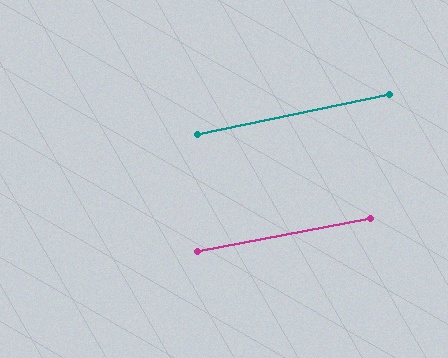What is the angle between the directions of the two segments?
Approximately 1 degree.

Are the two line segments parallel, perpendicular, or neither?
Parallel — their directions differ by only 1.2°.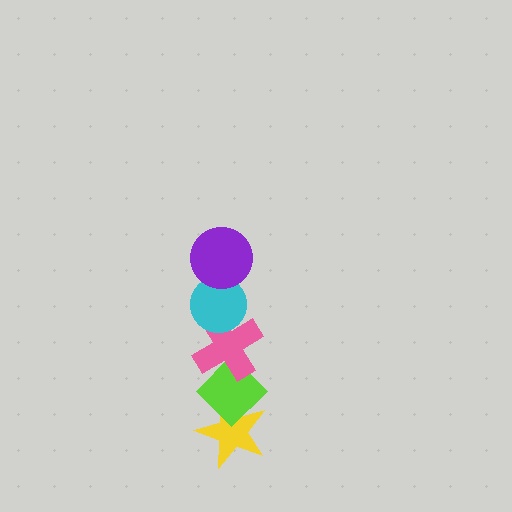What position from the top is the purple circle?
The purple circle is 1st from the top.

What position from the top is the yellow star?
The yellow star is 5th from the top.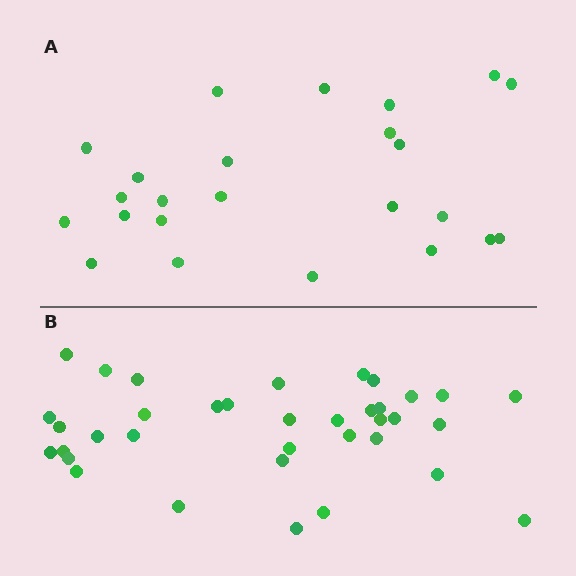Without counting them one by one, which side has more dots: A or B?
Region B (the bottom region) has more dots.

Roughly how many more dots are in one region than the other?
Region B has roughly 12 or so more dots than region A.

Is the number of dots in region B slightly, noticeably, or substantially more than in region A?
Region B has substantially more. The ratio is roughly 1.5 to 1.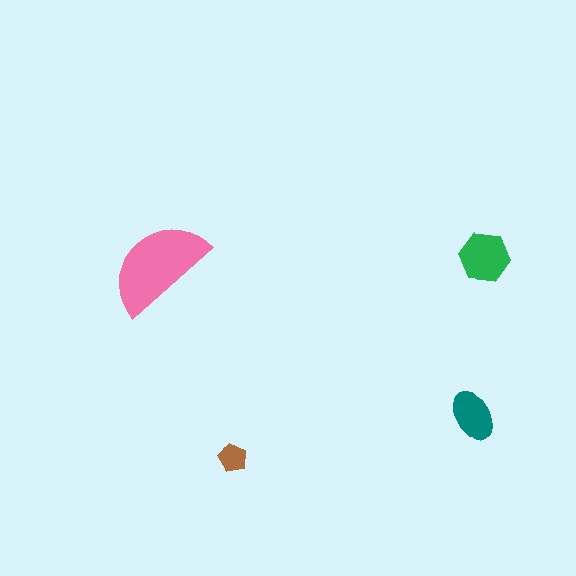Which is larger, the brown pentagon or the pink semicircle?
The pink semicircle.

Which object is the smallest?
The brown pentagon.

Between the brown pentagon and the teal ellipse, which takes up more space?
The teal ellipse.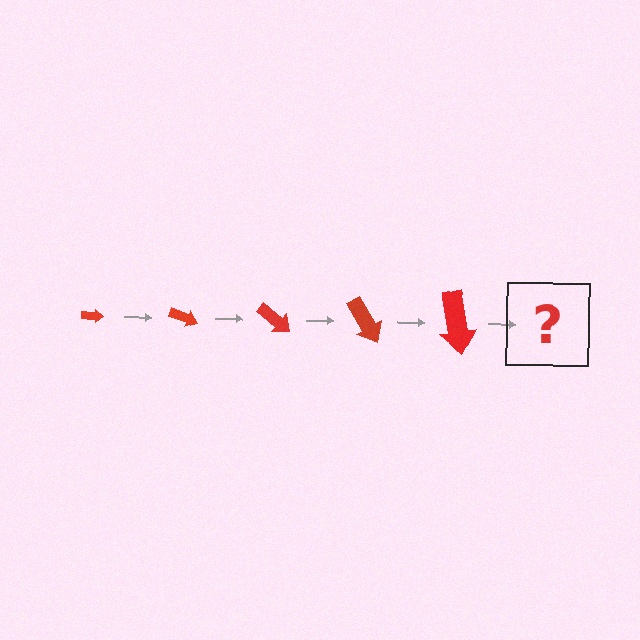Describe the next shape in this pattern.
It should be an arrow, larger than the previous one and rotated 100 degrees from the start.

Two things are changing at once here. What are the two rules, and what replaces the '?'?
The two rules are that the arrow grows larger each step and it rotates 20 degrees each step. The '?' should be an arrow, larger than the previous one and rotated 100 degrees from the start.